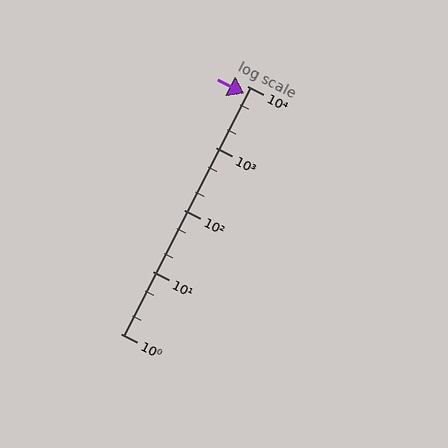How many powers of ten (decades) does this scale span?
The scale spans 4 decades, from 1 to 10000.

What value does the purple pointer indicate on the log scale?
The pointer indicates approximately 7500.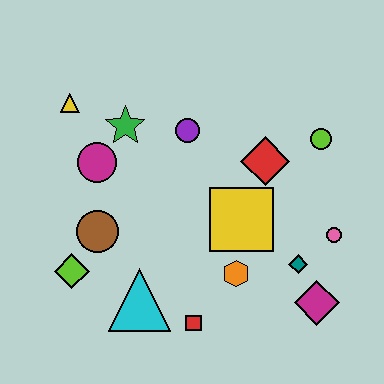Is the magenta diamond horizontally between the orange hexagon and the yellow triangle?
No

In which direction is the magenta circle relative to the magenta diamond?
The magenta circle is to the left of the magenta diamond.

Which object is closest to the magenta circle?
The green star is closest to the magenta circle.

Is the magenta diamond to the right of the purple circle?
Yes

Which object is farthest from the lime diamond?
The lime circle is farthest from the lime diamond.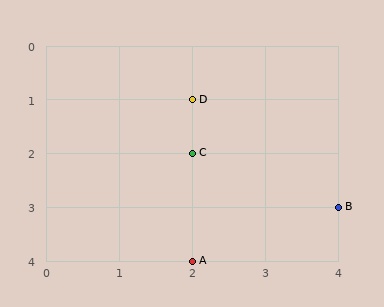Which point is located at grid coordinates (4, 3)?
Point B is at (4, 3).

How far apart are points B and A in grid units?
Points B and A are 2 columns and 1 row apart (about 2.2 grid units diagonally).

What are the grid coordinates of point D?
Point D is at grid coordinates (2, 1).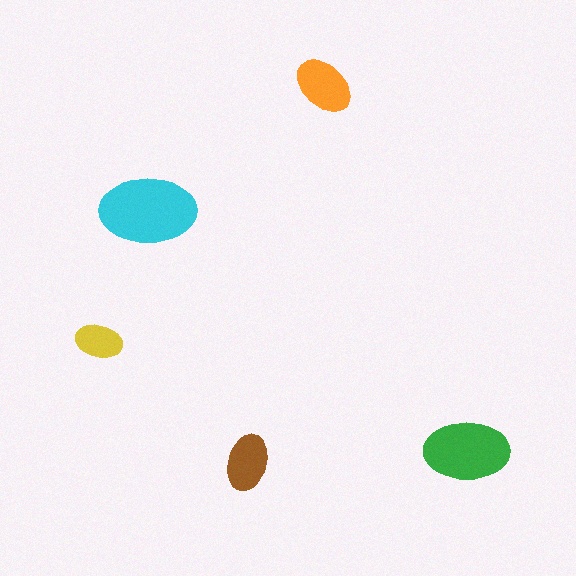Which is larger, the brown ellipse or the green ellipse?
The green one.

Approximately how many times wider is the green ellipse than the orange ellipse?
About 1.5 times wider.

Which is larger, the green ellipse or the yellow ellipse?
The green one.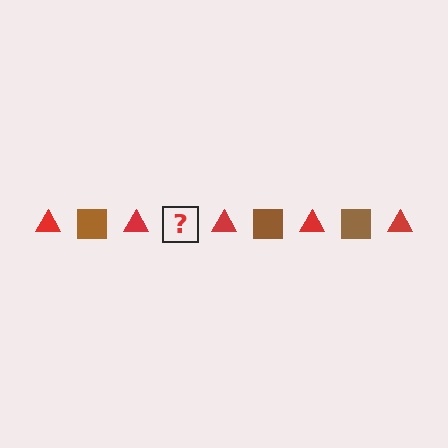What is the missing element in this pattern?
The missing element is a brown square.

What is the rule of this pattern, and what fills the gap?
The rule is that the pattern alternates between red triangle and brown square. The gap should be filled with a brown square.